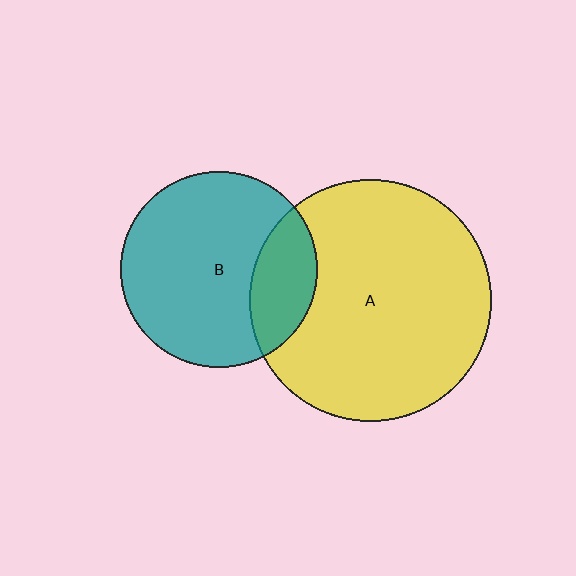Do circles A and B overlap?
Yes.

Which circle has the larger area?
Circle A (yellow).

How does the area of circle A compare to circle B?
Approximately 1.5 times.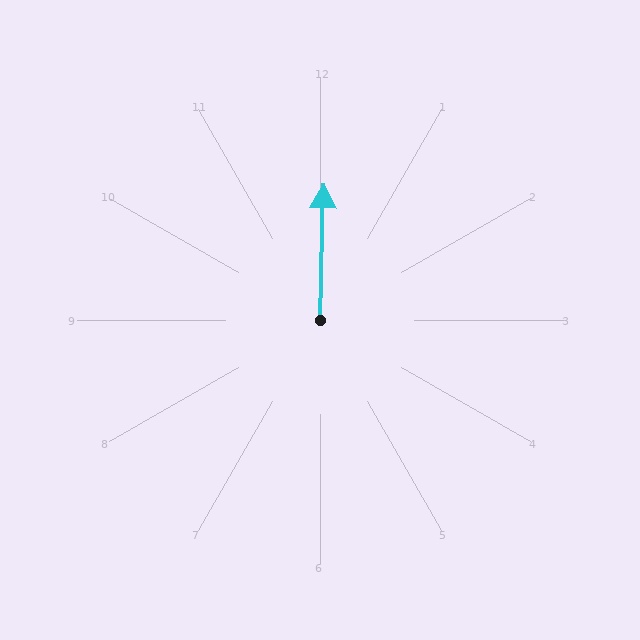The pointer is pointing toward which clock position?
Roughly 12 o'clock.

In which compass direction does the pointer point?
North.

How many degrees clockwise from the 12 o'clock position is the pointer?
Approximately 2 degrees.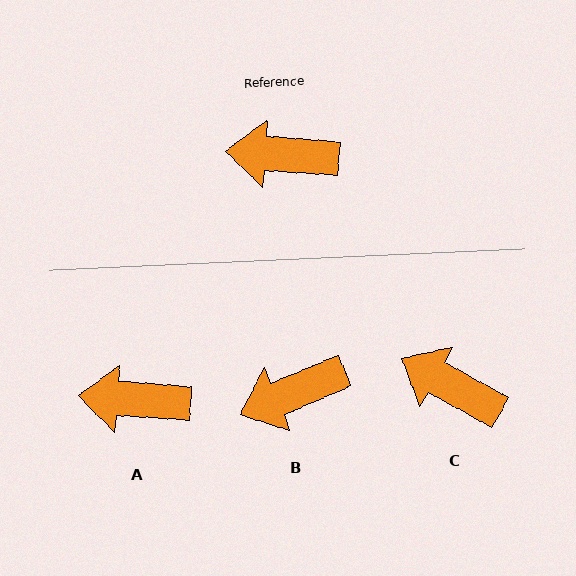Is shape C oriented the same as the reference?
No, it is off by about 25 degrees.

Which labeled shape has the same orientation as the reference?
A.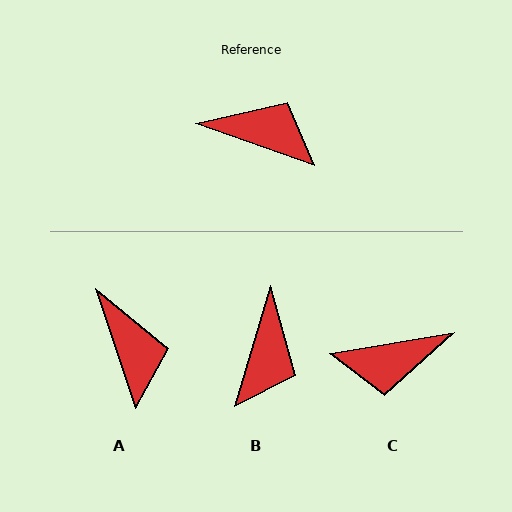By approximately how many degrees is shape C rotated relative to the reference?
Approximately 151 degrees clockwise.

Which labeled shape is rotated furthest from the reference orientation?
C, about 151 degrees away.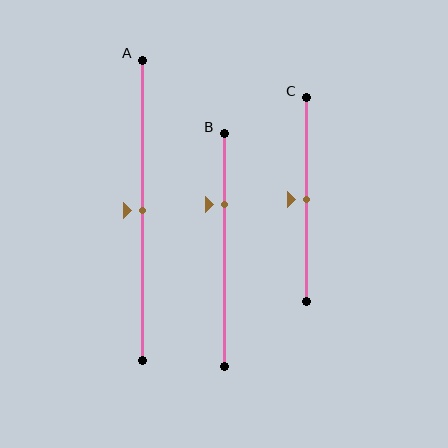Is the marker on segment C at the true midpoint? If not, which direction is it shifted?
Yes, the marker on segment C is at the true midpoint.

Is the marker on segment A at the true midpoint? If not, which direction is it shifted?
Yes, the marker on segment A is at the true midpoint.